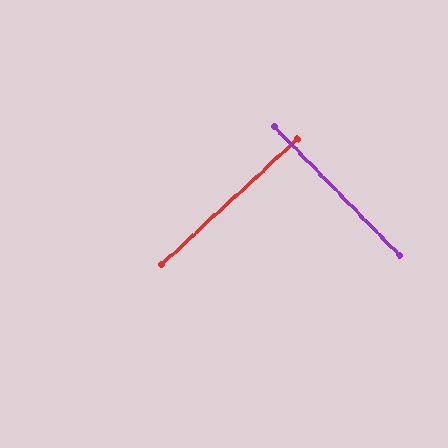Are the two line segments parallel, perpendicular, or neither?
Perpendicular — they meet at approximately 88°.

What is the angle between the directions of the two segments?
Approximately 88 degrees.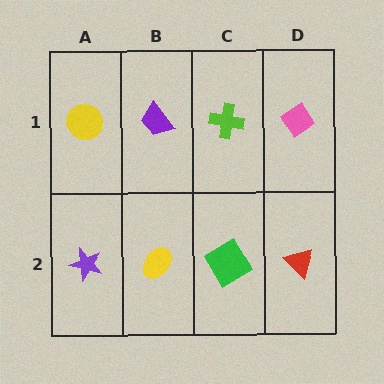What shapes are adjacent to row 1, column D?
A red triangle (row 2, column D), a lime cross (row 1, column C).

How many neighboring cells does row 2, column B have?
3.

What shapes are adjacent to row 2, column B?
A purple trapezoid (row 1, column B), a purple star (row 2, column A), a green diamond (row 2, column C).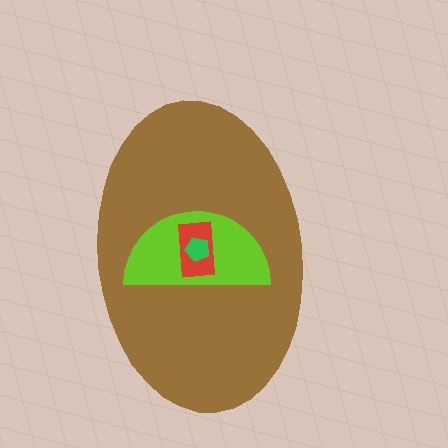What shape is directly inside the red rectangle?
The green pentagon.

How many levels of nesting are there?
4.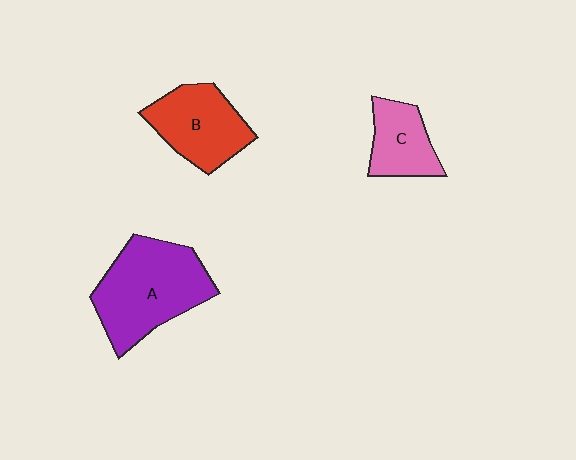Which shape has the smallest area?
Shape C (pink).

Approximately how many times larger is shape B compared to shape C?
Approximately 1.4 times.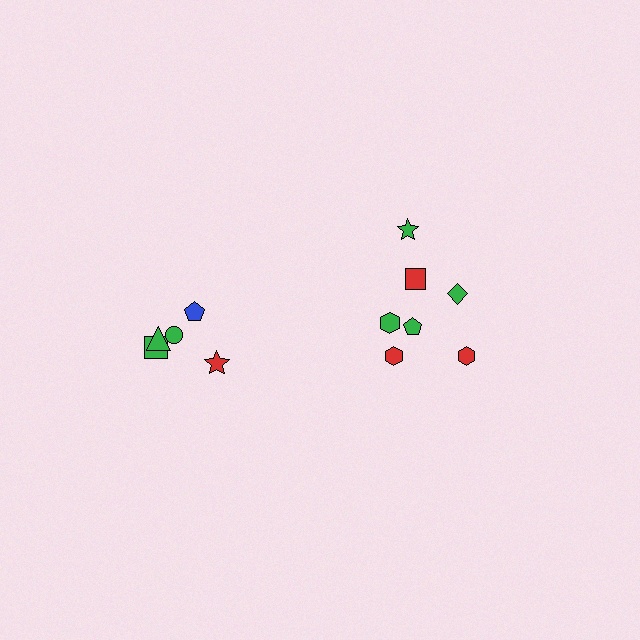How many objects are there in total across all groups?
There are 12 objects.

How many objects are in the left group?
There are 5 objects.